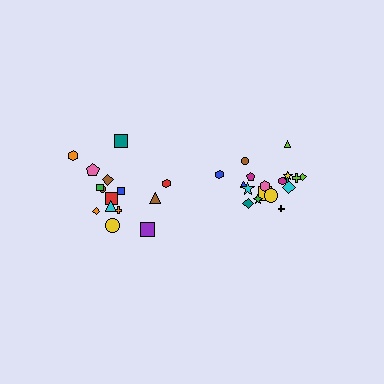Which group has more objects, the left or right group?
The right group.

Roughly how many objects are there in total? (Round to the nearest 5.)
Roughly 35 objects in total.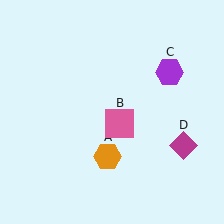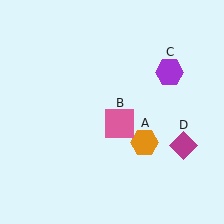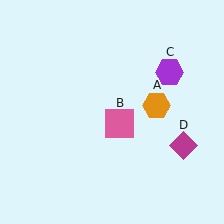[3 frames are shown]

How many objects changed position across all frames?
1 object changed position: orange hexagon (object A).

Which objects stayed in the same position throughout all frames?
Pink square (object B) and purple hexagon (object C) and magenta diamond (object D) remained stationary.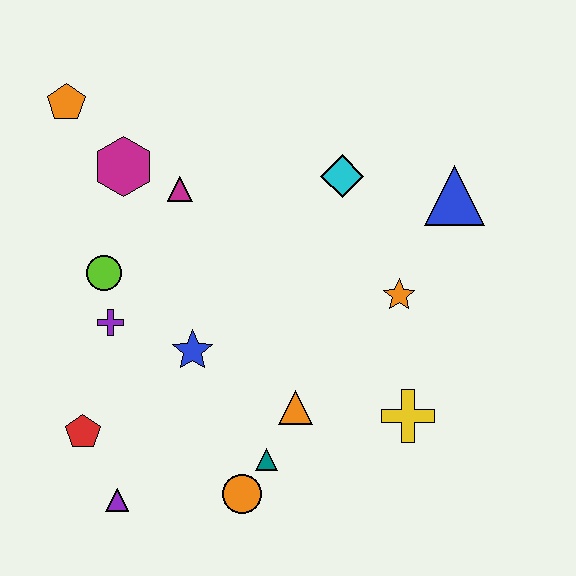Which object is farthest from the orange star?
The orange pentagon is farthest from the orange star.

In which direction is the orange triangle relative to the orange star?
The orange triangle is below the orange star.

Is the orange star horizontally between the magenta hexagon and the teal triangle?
No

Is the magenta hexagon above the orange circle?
Yes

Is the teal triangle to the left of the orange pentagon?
No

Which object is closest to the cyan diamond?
The blue triangle is closest to the cyan diamond.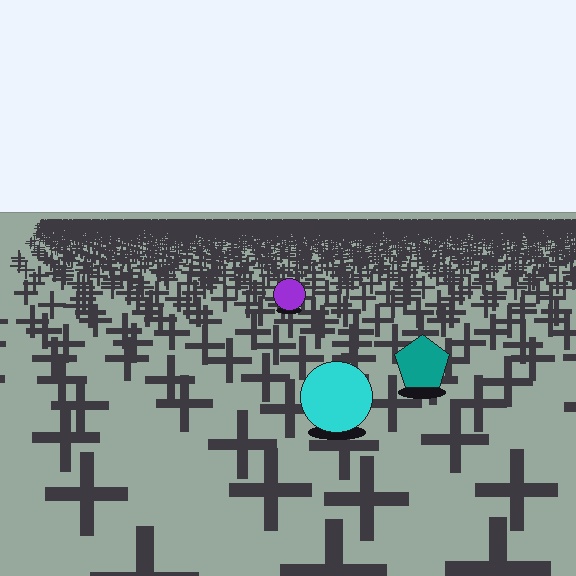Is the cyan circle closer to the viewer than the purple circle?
Yes. The cyan circle is closer — you can tell from the texture gradient: the ground texture is coarser near it.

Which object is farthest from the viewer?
The purple circle is farthest from the viewer. It appears smaller and the ground texture around it is denser.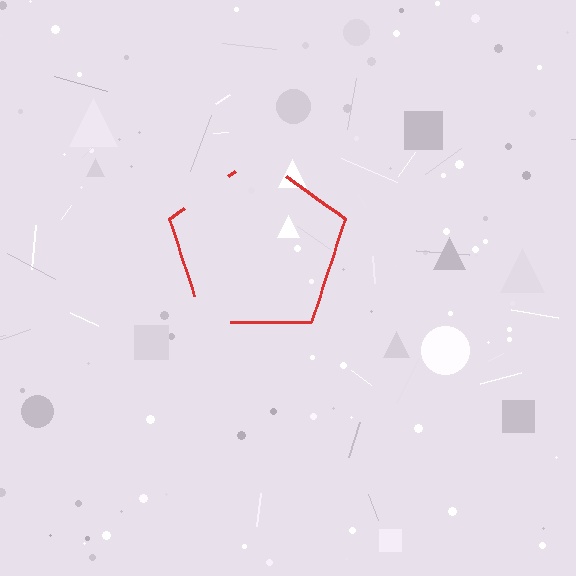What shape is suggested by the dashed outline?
The dashed outline suggests a pentagon.